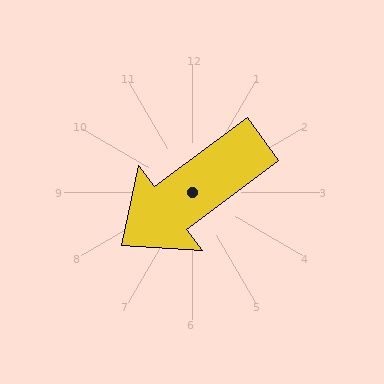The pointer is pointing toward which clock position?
Roughly 8 o'clock.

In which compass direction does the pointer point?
Southwest.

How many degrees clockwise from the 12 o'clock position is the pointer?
Approximately 233 degrees.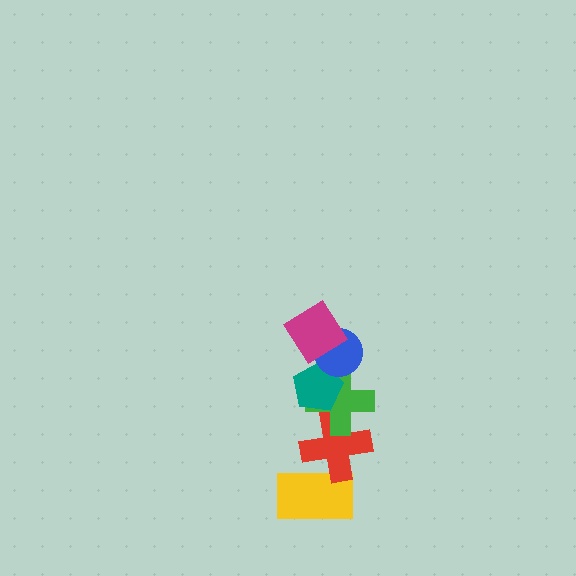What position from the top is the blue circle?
The blue circle is 2nd from the top.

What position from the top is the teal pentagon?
The teal pentagon is 3rd from the top.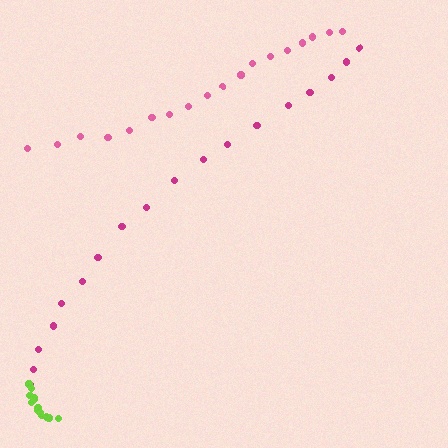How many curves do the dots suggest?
There are 3 distinct paths.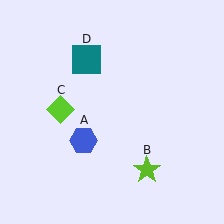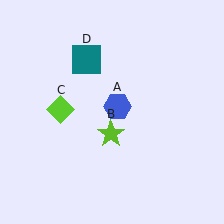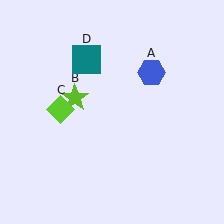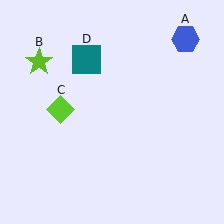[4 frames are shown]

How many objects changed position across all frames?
2 objects changed position: blue hexagon (object A), lime star (object B).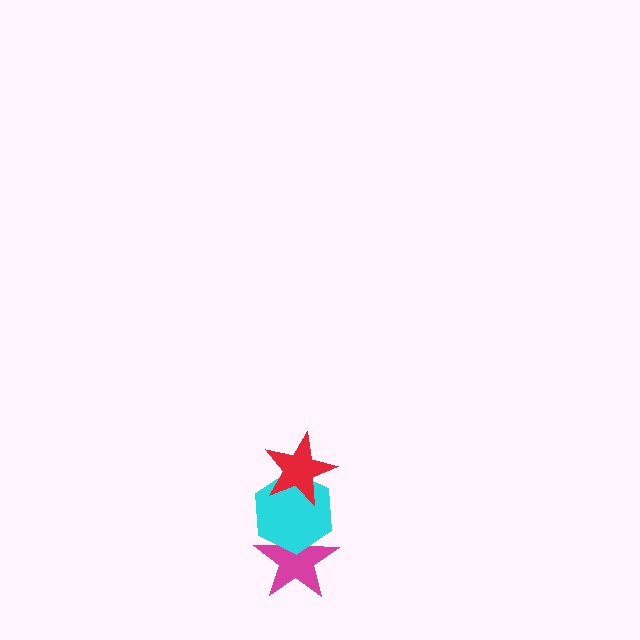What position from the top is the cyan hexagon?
The cyan hexagon is 2nd from the top.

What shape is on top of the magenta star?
The cyan hexagon is on top of the magenta star.